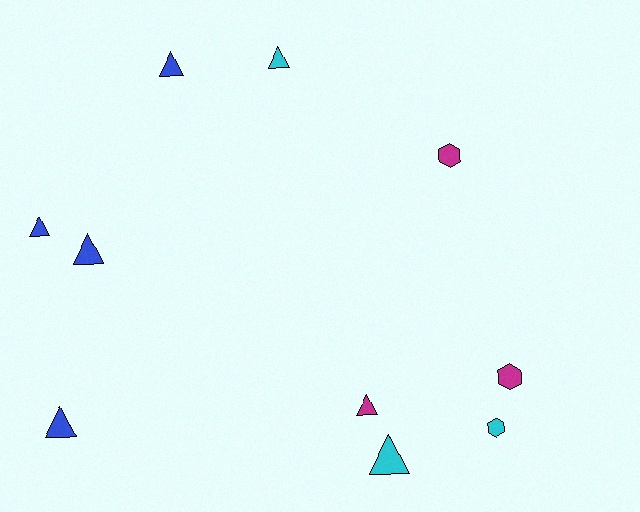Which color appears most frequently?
Blue, with 4 objects.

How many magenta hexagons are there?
There are 2 magenta hexagons.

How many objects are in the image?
There are 10 objects.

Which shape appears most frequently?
Triangle, with 7 objects.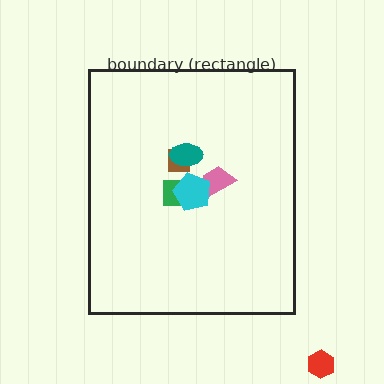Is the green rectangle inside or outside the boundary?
Inside.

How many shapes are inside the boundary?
5 inside, 1 outside.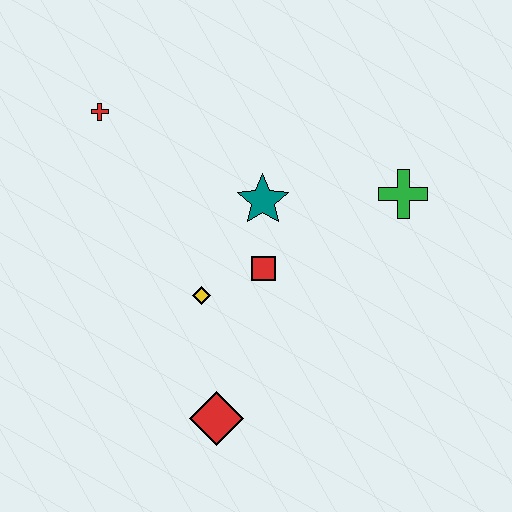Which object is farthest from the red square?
The red cross is farthest from the red square.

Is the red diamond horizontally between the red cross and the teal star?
Yes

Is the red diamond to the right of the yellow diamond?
Yes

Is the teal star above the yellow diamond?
Yes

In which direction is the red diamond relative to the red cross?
The red diamond is below the red cross.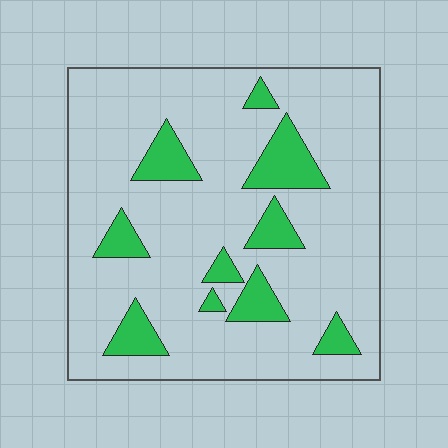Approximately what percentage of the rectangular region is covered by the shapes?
Approximately 15%.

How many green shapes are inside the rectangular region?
10.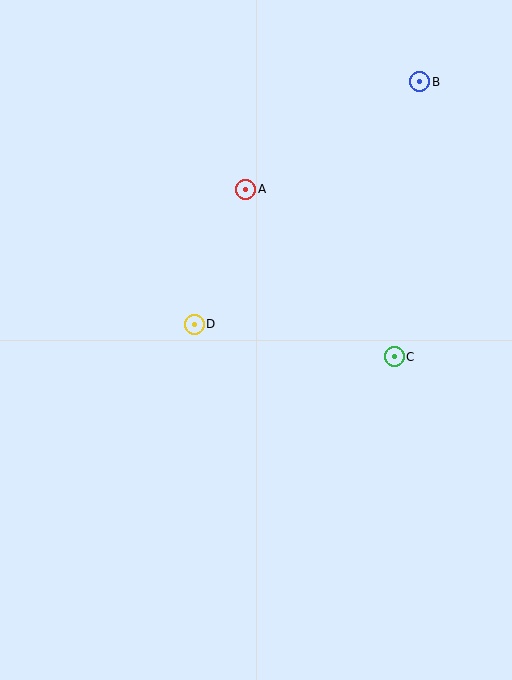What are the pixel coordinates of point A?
Point A is at (246, 189).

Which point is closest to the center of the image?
Point D at (194, 324) is closest to the center.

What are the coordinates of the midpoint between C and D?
The midpoint between C and D is at (294, 341).